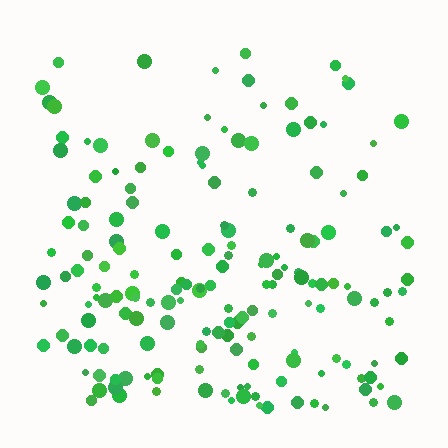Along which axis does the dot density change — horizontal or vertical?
Vertical.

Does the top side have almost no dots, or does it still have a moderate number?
Still a moderate number, just noticeably fewer than the bottom.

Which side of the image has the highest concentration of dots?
The bottom.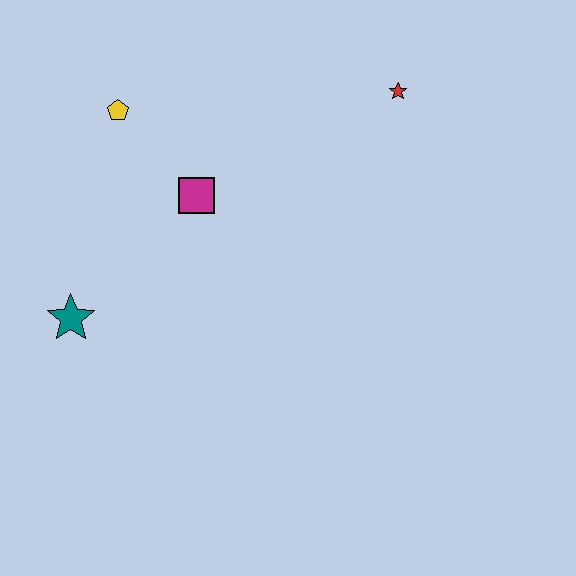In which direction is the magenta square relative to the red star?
The magenta square is to the left of the red star.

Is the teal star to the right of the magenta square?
No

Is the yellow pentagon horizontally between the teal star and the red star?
Yes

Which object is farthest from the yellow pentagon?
The red star is farthest from the yellow pentagon.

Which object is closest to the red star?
The magenta square is closest to the red star.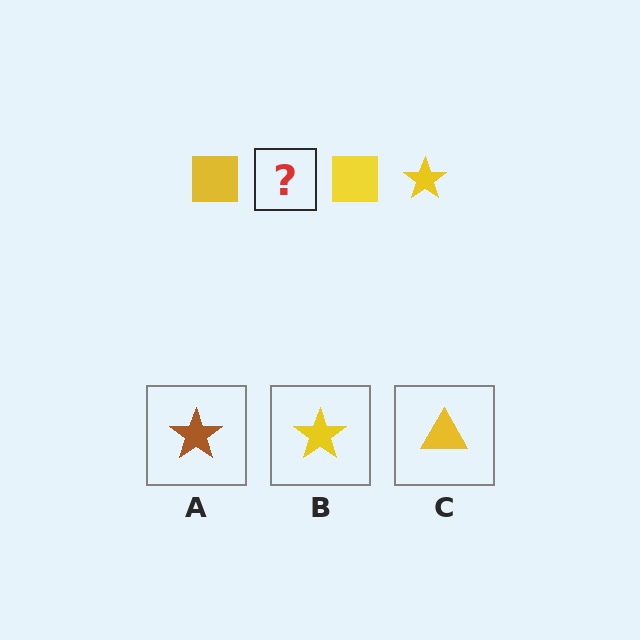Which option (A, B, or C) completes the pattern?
B.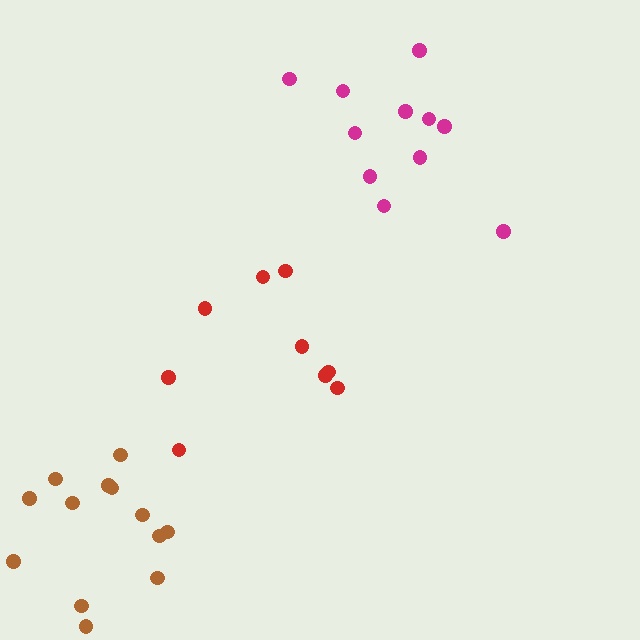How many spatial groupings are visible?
There are 3 spatial groupings.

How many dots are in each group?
Group 1: 13 dots, Group 2: 11 dots, Group 3: 9 dots (33 total).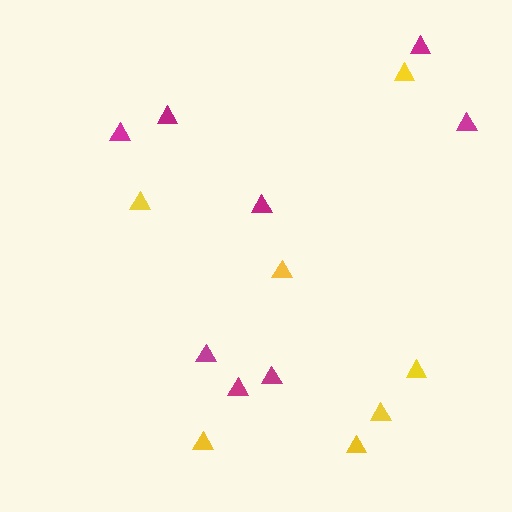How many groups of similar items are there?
There are 2 groups: one group of magenta triangles (8) and one group of yellow triangles (7).